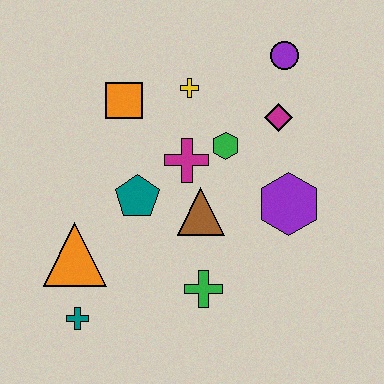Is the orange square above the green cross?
Yes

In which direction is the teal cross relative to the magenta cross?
The teal cross is below the magenta cross.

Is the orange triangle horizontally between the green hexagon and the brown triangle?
No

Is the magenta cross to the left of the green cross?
Yes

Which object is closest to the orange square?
The yellow cross is closest to the orange square.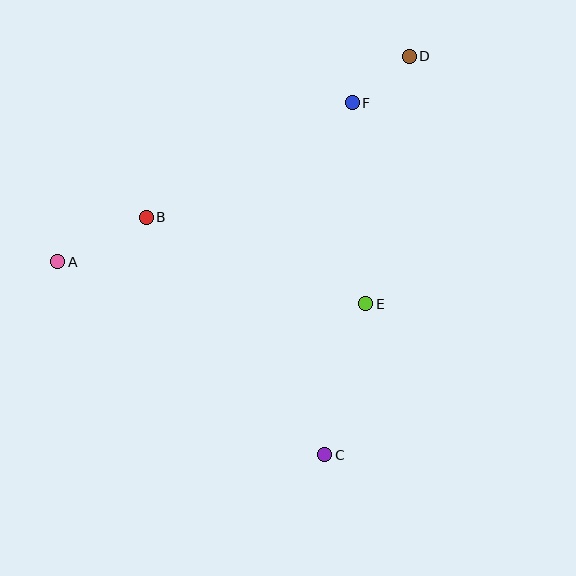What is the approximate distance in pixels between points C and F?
The distance between C and F is approximately 353 pixels.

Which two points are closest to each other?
Points D and F are closest to each other.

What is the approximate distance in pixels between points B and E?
The distance between B and E is approximately 236 pixels.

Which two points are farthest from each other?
Points C and D are farthest from each other.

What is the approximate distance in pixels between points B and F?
The distance between B and F is approximately 236 pixels.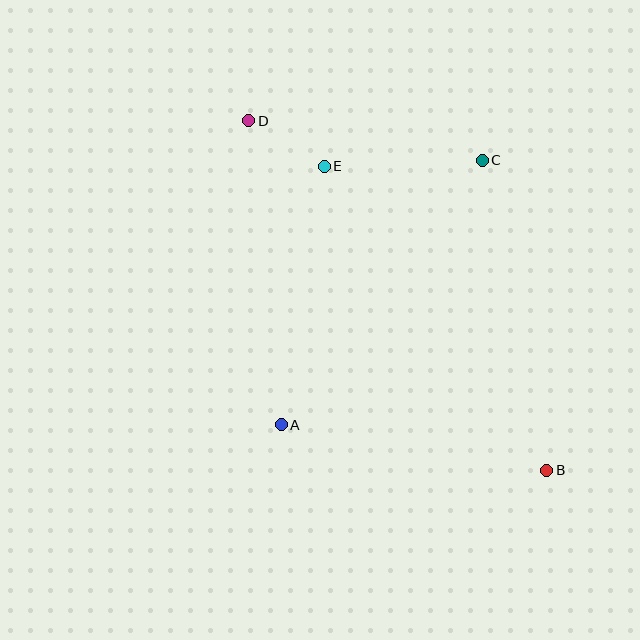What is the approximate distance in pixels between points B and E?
The distance between B and E is approximately 376 pixels.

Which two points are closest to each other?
Points D and E are closest to each other.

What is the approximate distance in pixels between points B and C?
The distance between B and C is approximately 316 pixels.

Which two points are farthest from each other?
Points B and D are farthest from each other.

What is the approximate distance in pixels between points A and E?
The distance between A and E is approximately 262 pixels.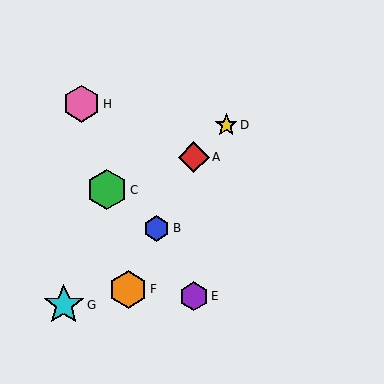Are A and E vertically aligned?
Yes, both are at x≈194.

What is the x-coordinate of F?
Object F is at x≈128.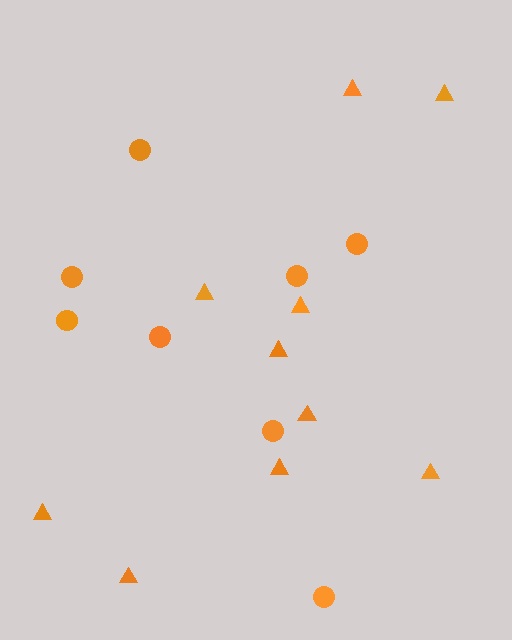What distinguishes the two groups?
There are 2 groups: one group of circles (8) and one group of triangles (10).